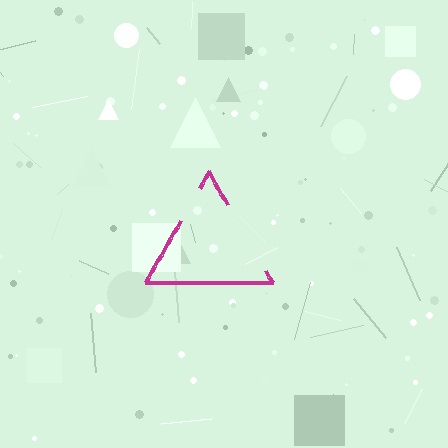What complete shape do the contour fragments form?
The contour fragments form a triangle.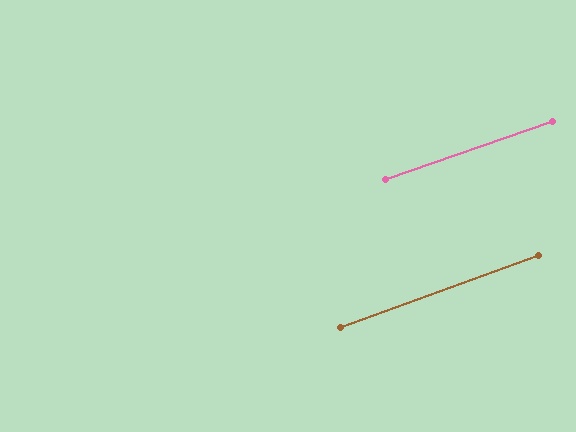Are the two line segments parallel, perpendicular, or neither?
Parallel — their directions differ by only 0.7°.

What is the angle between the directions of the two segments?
Approximately 1 degree.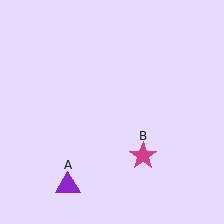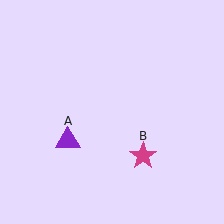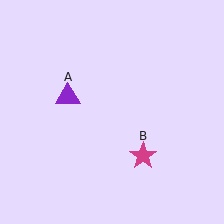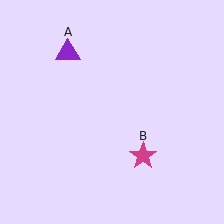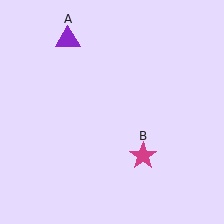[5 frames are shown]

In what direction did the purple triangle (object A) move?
The purple triangle (object A) moved up.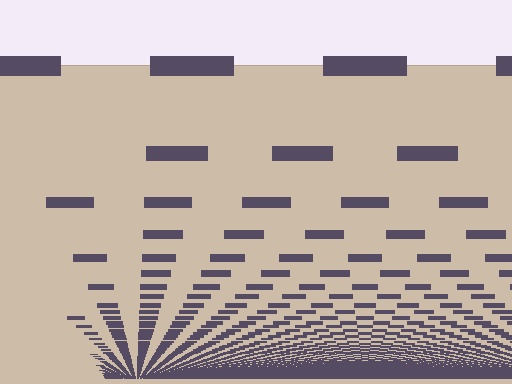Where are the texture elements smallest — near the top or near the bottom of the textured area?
Near the bottom.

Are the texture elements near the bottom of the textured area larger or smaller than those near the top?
Smaller. The gradient is inverted — elements near the bottom are smaller and denser.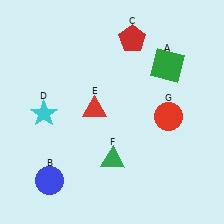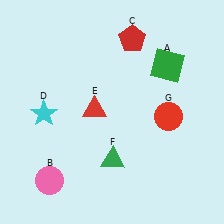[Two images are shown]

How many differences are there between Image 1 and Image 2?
There is 1 difference between the two images.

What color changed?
The circle (B) changed from blue in Image 1 to pink in Image 2.